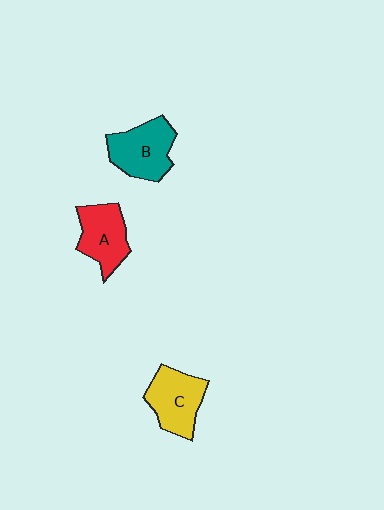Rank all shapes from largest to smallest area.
From largest to smallest: B (teal), C (yellow), A (red).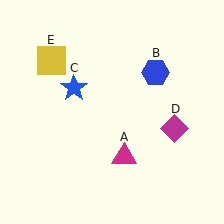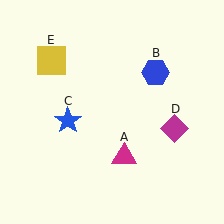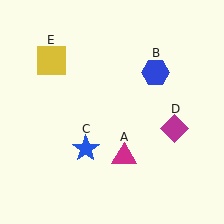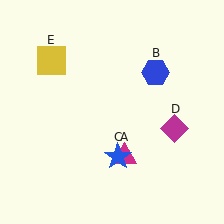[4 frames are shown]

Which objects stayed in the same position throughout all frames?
Magenta triangle (object A) and blue hexagon (object B) and magenta diamond (object D) and yellow square (object E) remained stationary.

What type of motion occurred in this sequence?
The blue star (object C) rotated counterclockwise around the center of the scene.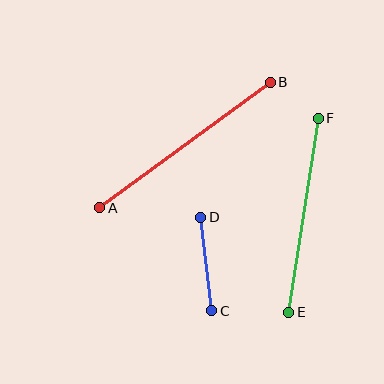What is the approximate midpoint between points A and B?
The midpoint is at approximately (185, 145) pixels.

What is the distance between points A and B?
The distance is approximately 212 pixels.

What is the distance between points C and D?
The distance is approximately 94 pixels.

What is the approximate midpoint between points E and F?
The midpoint is at approximately (303, 215) pixels.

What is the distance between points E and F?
The distance is approximately 196 pixels.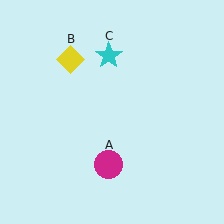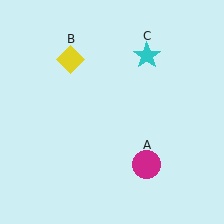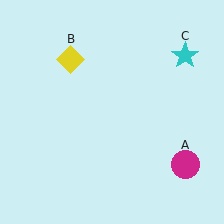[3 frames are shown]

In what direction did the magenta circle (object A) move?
The magenta circle (object A) moved right.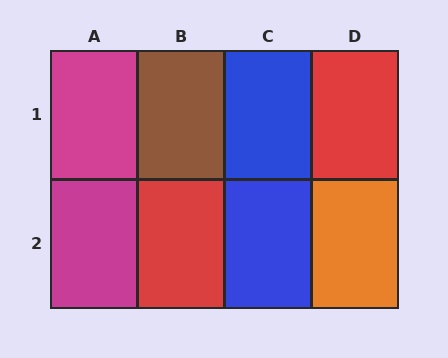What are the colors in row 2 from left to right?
Magenta, red, blue, orange.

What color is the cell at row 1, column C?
Blue.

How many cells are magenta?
2 cells are magenta.